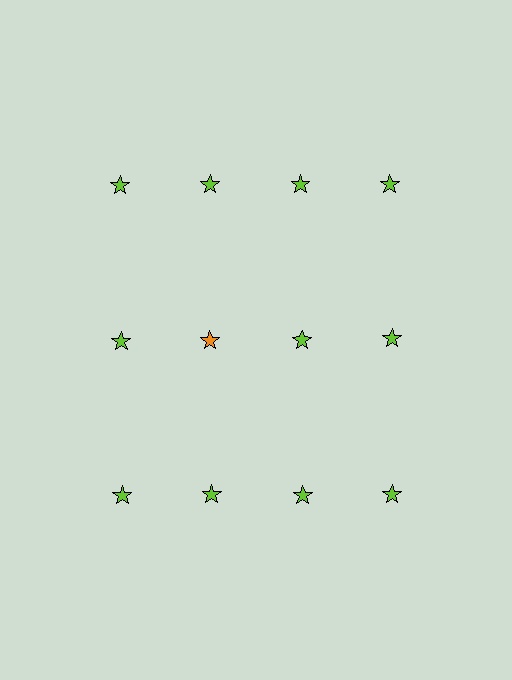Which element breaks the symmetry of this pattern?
The orange star in the second row, second from left column breaks the symmetry. All other shapes are lime stars.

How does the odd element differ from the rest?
It has a different color: orange instead of lime.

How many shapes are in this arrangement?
There are 12 shapes arranged in a grid pattern.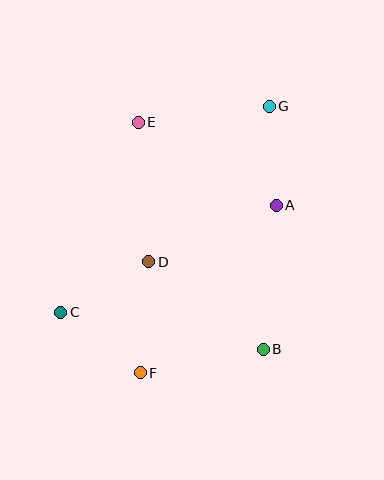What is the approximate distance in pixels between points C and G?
The distance between C and G is approximately 293 pixels.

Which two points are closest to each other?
Points A and G are closest to each other.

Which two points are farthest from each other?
Points F and G are farthest from each other.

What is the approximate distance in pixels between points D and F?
The distance between D and F is approximately 111 pixels.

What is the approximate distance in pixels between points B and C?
The distance between B and C is approximately 206 pixels.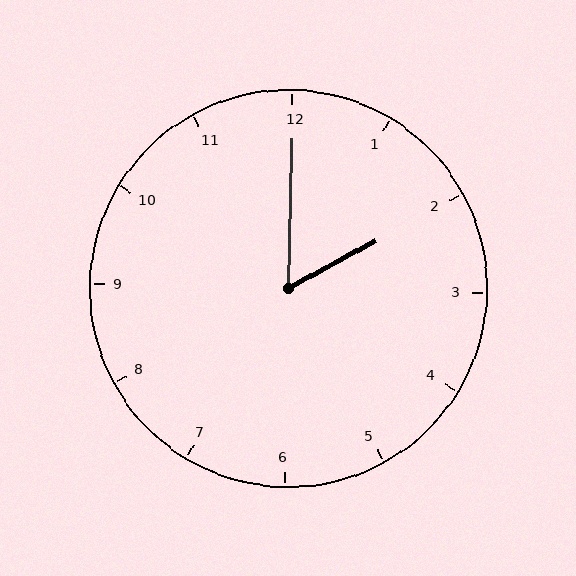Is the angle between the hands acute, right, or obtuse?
It is acute.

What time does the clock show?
2:00.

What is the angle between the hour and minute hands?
Approximately 60 degrees.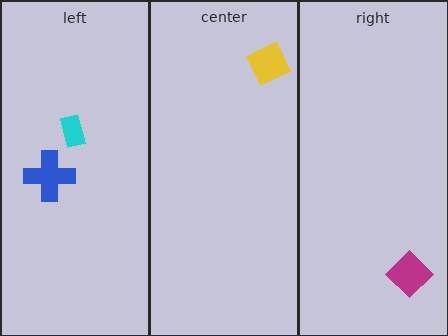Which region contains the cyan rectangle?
The left region.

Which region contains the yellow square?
The center region.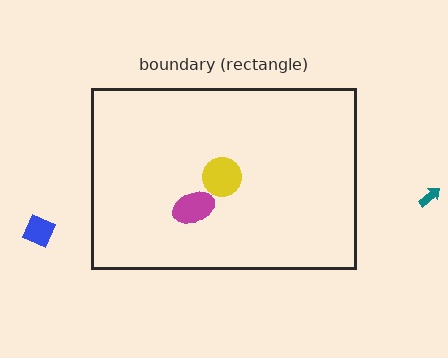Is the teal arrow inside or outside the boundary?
Outside.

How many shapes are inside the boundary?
2 inside, 2 outside.